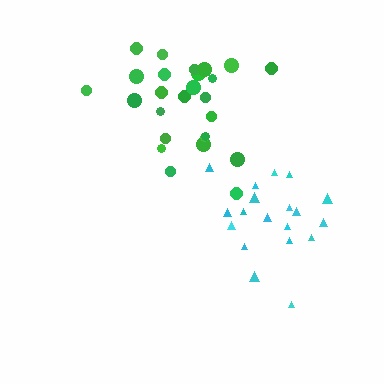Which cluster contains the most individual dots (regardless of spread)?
Green (26).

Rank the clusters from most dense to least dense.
green, cyan.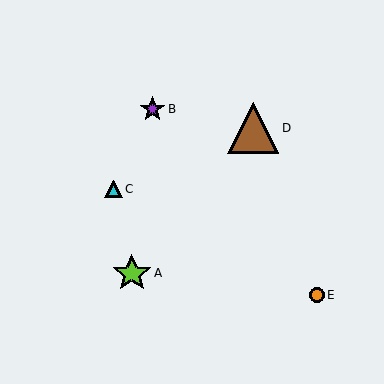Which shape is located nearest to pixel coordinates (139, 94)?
The purple star (labeled B) at (152, 109) is nearest to that location.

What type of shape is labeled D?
Shape D is a brown triangle.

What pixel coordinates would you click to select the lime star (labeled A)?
Click at (132, 273) to select the lime star A.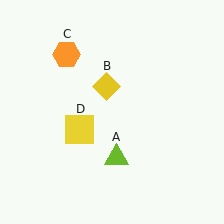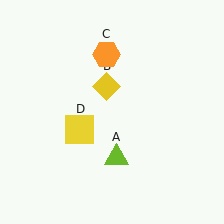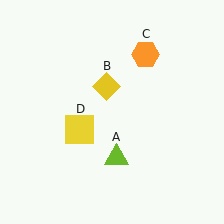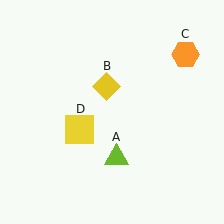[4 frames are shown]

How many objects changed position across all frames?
1 object changed position: orange hexagon (object C).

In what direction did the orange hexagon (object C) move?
The orange hexagon (object C) moved right.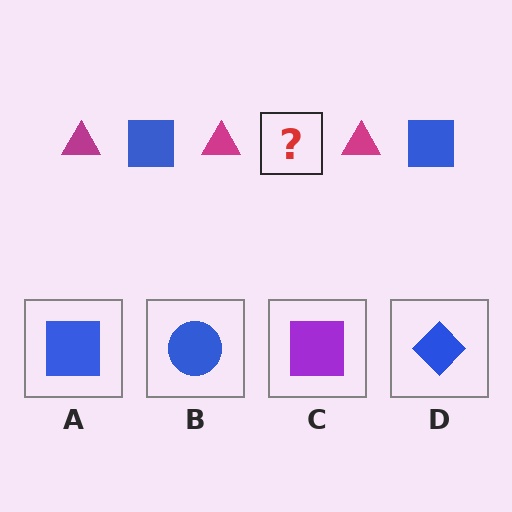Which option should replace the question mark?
Option A.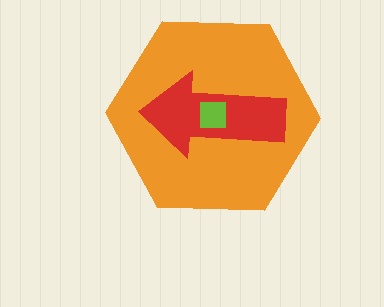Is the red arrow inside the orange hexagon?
Yes.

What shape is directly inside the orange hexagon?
The red arrow.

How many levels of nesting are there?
3.